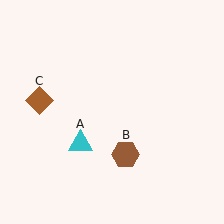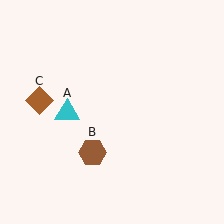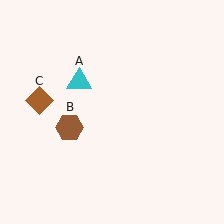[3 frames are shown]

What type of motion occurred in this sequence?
The cyan triangle (object A), brown hexagon (object B) rotated clockwise around the center of the scene.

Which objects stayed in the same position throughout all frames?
Brown diamond (object C) remained stationary.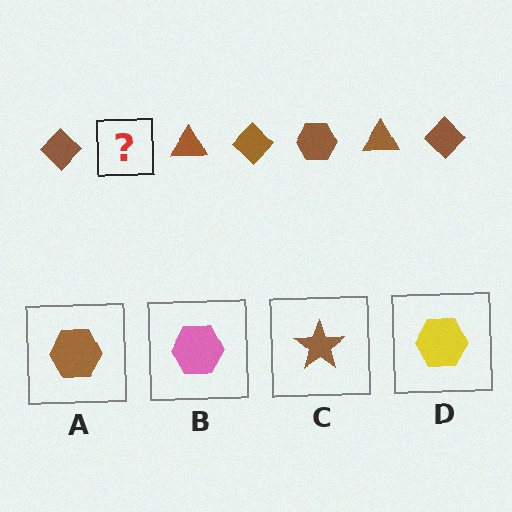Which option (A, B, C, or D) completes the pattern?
A.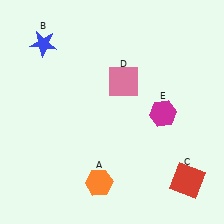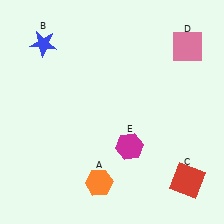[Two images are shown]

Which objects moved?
The objects that moved are: the pink square (D), the magenta hexagon (E).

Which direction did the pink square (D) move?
The pink square (D) moved right.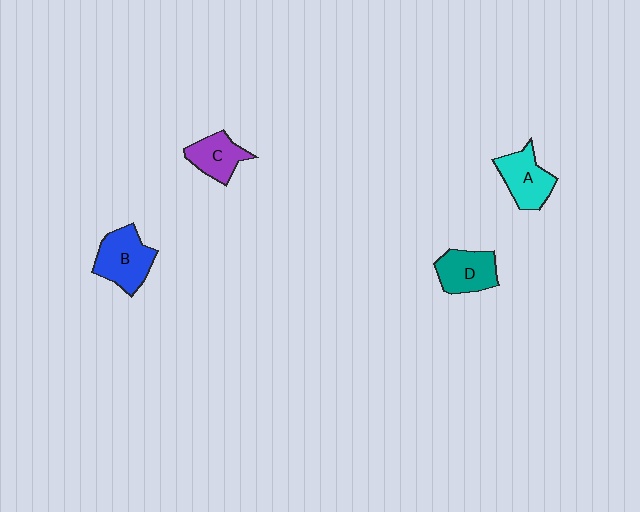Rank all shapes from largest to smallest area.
From largest to smallest: B (blue), A (cyan), D (teal), C (purple).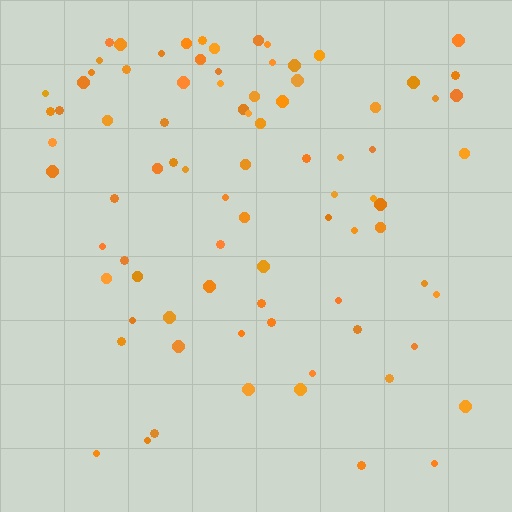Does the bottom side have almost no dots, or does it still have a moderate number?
Still a moderate number, just noticeably fewer than the top.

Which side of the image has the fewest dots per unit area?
The bottom.